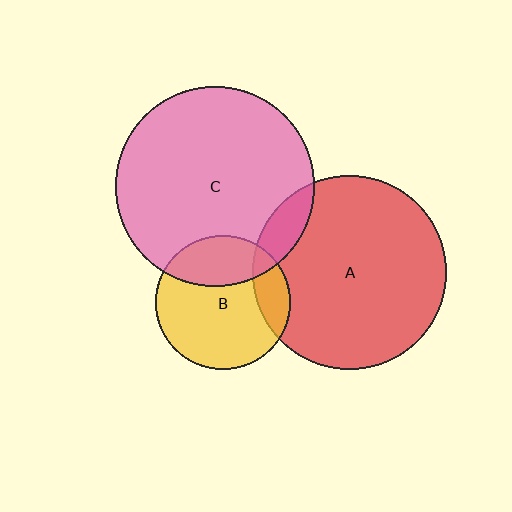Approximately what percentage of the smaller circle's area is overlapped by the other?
Approximately 15%.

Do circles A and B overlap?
Yes.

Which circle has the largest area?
Circle C (pink).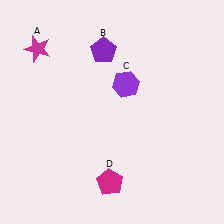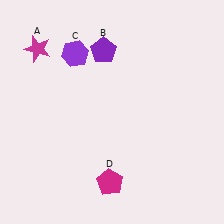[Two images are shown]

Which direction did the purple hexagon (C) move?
The purple hexagon (C) moved left.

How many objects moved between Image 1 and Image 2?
1 object moved between the two images.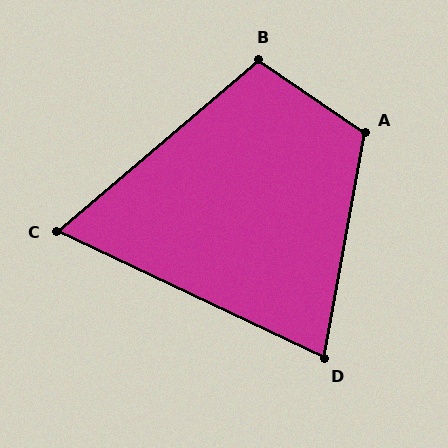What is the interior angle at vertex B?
Approximately 105 degrees (obtuse).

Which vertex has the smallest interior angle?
C, at approximately 66 degrees.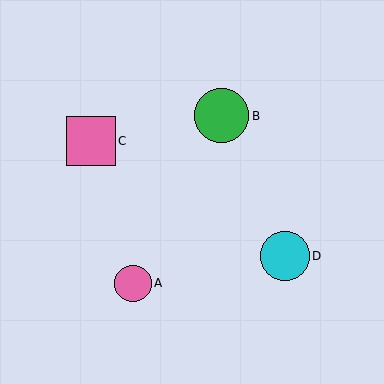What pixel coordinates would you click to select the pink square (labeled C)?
Click at (91, 141) to select the pink square C.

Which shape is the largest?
The green circle (labeled B) is the largest.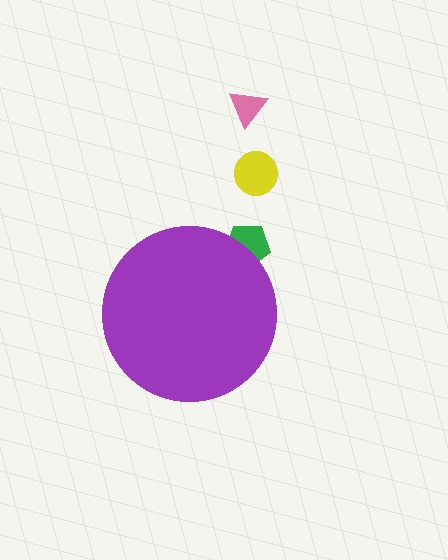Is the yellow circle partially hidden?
No, the yellow circle is fully visible.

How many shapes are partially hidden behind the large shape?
1 shape is partially hidden.